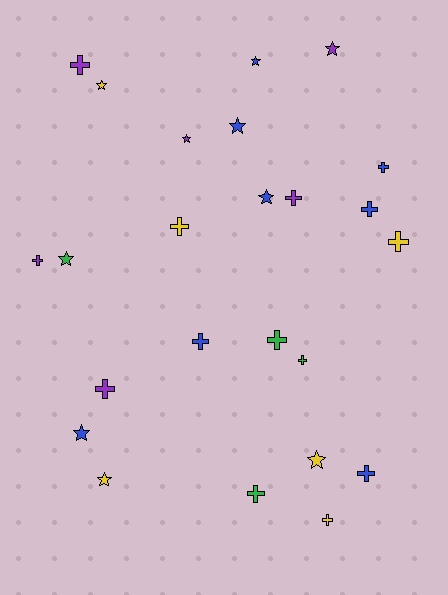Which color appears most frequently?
Blue, with 8 objects.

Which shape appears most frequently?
Cross, with 14 objects.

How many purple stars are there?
There are 2 purple stars.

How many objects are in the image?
There are 24 objects.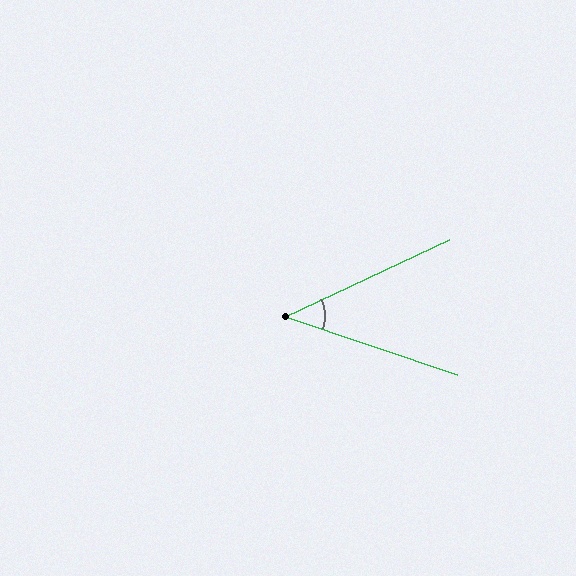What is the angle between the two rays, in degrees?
Approximately 44 degrees.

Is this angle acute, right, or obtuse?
It is acute.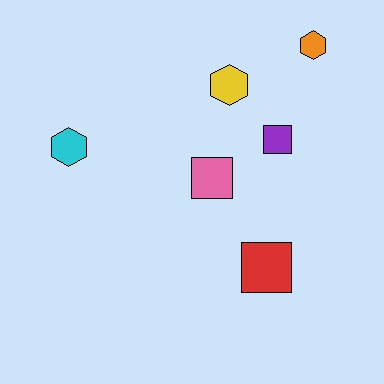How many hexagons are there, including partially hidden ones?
There are 3 hexagons.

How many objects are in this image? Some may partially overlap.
There are 6 objects.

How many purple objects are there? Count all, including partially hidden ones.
There is 1 purple object.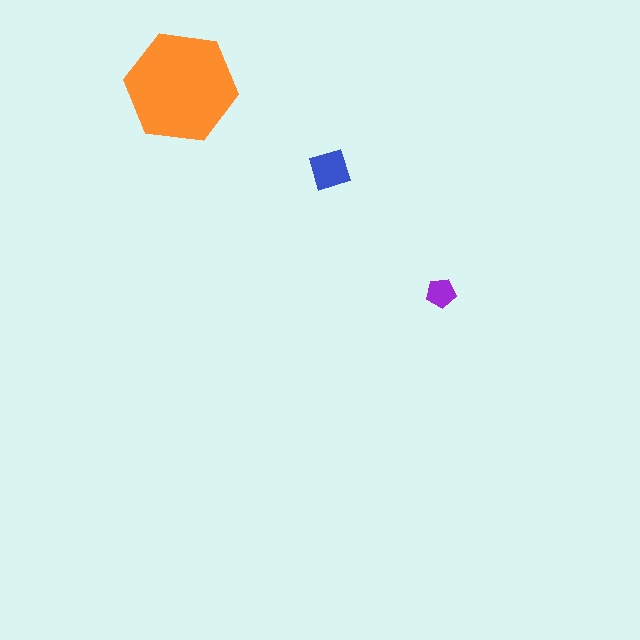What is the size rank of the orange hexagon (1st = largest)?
1st.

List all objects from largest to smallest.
The orange hexagon, the blue square, the purple pentagon.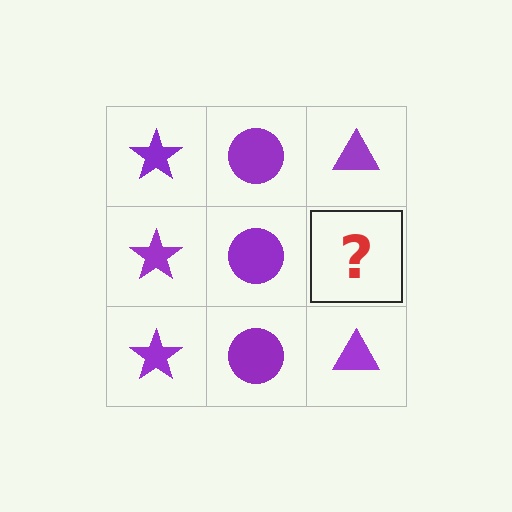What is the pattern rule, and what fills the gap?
The rule is that each column has a consistent shape. The gap should be filled with a purple triangle.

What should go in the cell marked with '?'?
The missing cell should contain a purple triangle.